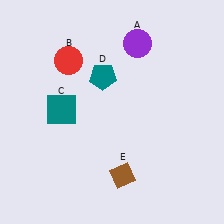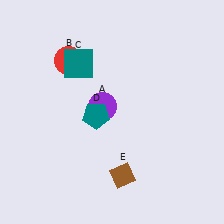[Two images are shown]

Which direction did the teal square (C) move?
The teal square (C) moved up.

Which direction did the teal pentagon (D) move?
The teal pentagon (D) moved down.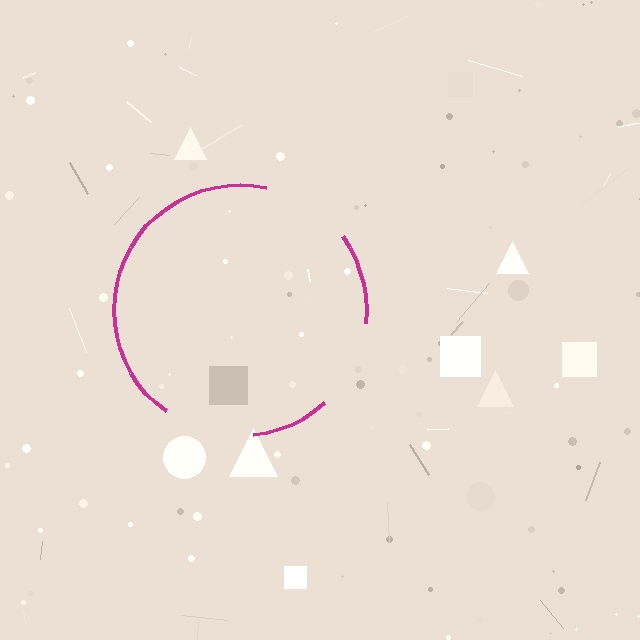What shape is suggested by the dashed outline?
The dashed outline suggests a circle.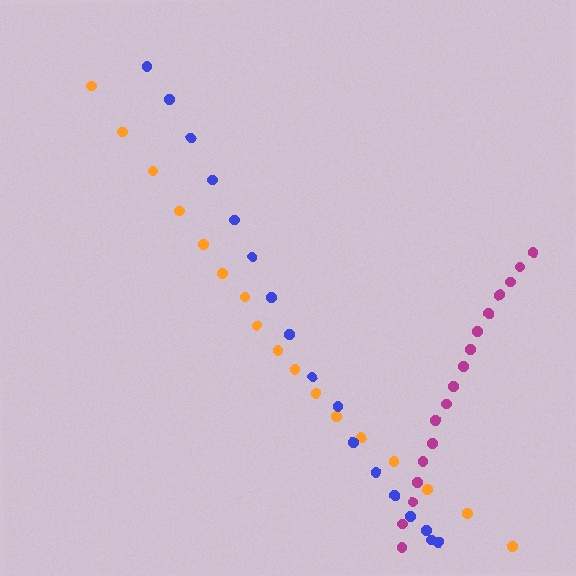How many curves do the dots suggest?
There are 3 distinct paths.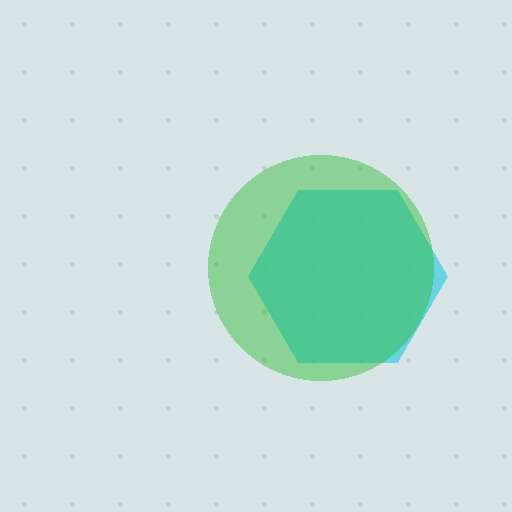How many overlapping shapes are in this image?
There are 2 overlapping shapes in the image.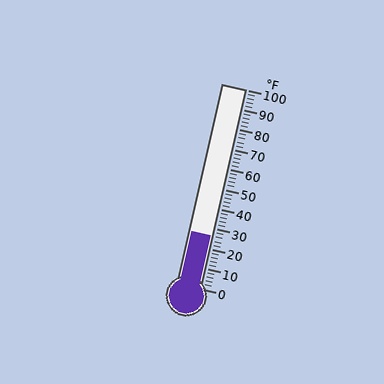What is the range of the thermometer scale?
The thermometer scale ranges from 0°F to 100°F.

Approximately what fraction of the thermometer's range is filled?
The thermometer is filled to approximately 25% of its range.